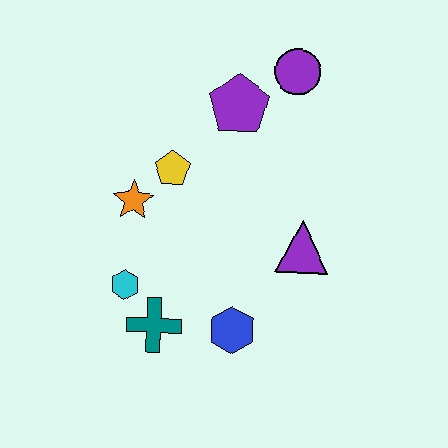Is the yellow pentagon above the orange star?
Yes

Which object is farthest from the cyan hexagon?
The purple circle is farthest from the cyan hexagon.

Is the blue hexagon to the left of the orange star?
No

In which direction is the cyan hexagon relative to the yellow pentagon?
The cyan hexagon is below the yellow pentagon.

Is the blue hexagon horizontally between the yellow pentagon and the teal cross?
No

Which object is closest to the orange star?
The yellow pentagon is closest to the orange star.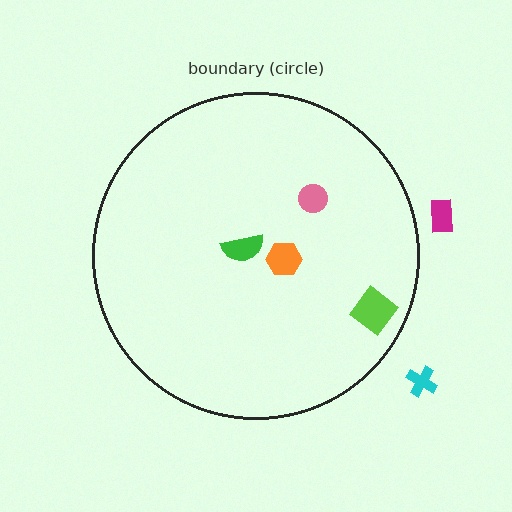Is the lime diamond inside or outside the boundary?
Inside.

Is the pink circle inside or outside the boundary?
Inside.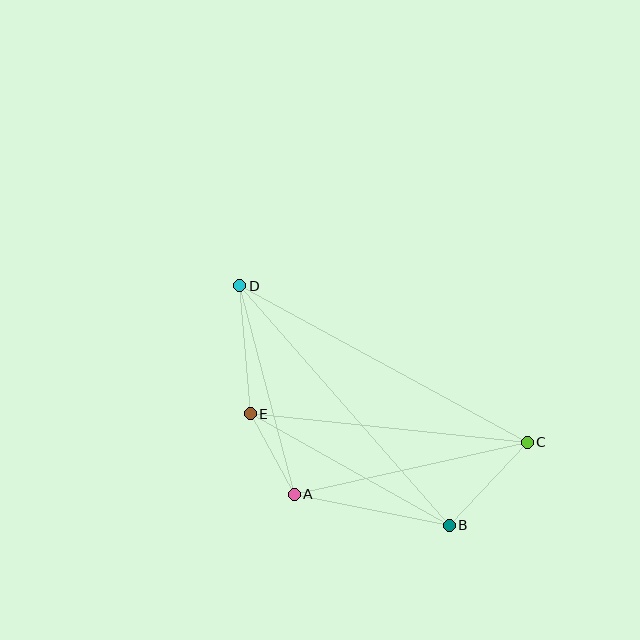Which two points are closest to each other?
Points A and E are closest to each other.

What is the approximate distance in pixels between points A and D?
The distance between A and D is approximately 216 pixels.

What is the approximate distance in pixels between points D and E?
The distance between D and E is approximately 128 pixels.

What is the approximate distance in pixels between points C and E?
The distance between C and E is approximately 278 pixels.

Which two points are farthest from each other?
Points C and D are farthest from each other.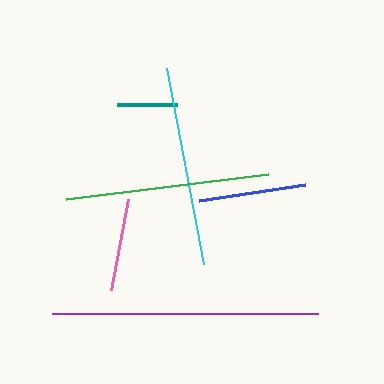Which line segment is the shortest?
The teal line is the shortest at approximately 60 pixels.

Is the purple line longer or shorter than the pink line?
The purple line is longer than the pink line.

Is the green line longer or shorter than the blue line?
The green line is longer than the blue line.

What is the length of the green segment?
The green segment is approximately 204 pixels long.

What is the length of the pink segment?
The pink segment is approximately 92 pixels long.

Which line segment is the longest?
The purple line is the longest at approximately 266 pixels.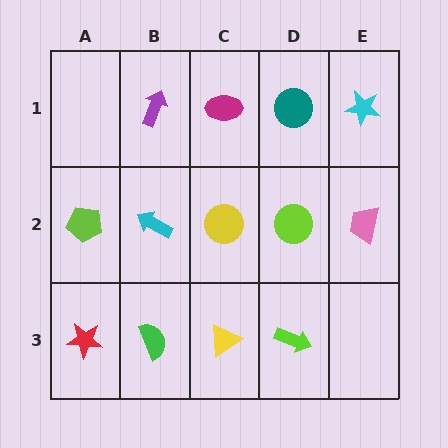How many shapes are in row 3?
4 shapes.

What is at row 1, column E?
A cyan star.